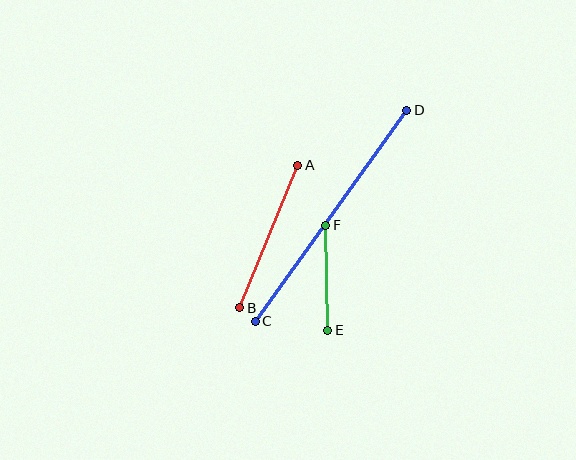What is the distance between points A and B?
The distance is approximately 154 pixels.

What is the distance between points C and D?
The distance is approximately 260 pixels.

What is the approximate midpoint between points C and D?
The midpoint is at approximately (331, 216) pixels.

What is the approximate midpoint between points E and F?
The midpoint is at approximately (327, 278) pixels.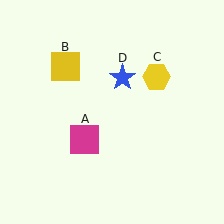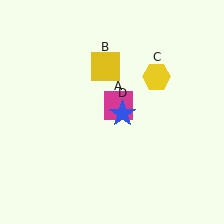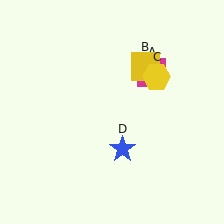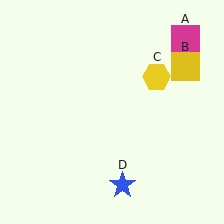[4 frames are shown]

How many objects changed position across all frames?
3 objects changed position: magenta square (object A), yellow square (object B), blue star (object D).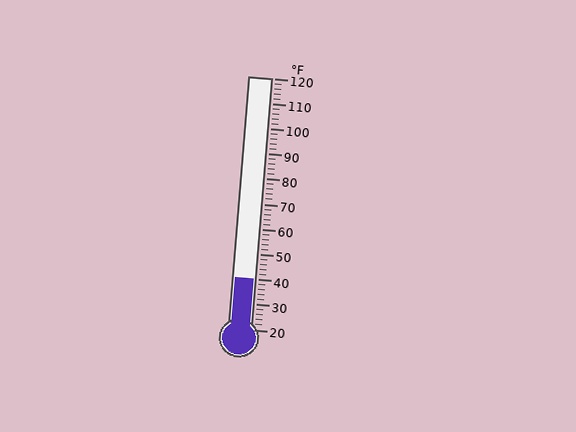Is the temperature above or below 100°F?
The temperature is below 100°F.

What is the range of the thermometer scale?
The thermometer scale ranges from 20°F to 120°F.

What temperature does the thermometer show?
The thermometer shows approximately 40°F.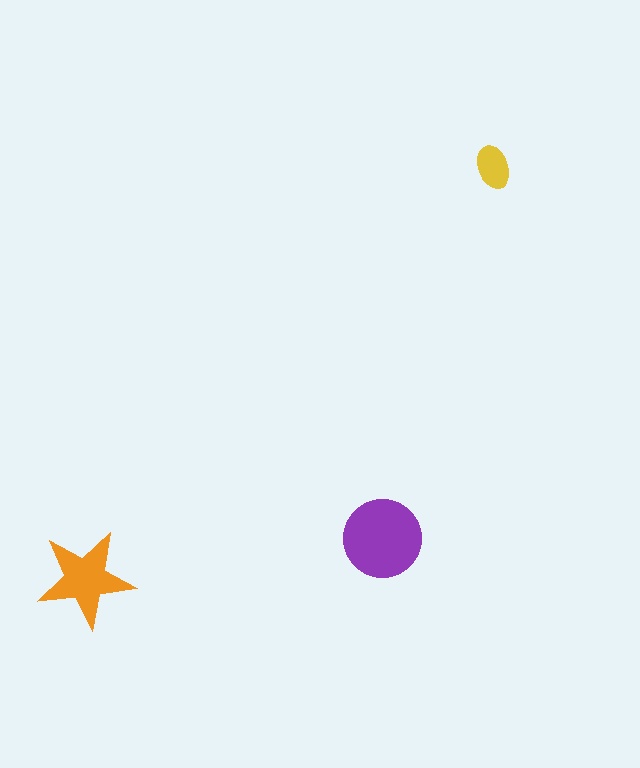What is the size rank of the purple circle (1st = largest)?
1st.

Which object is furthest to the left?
The orange star is leftmost.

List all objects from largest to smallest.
The purple circle, the orange star, the yellow ellipse.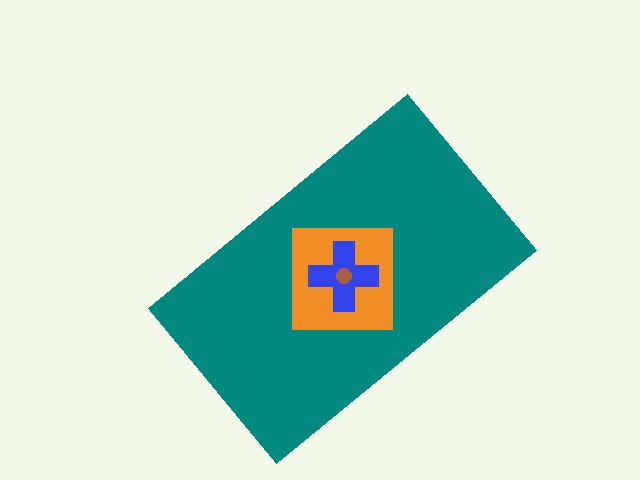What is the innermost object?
The brown circle.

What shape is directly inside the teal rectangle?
The orange square.